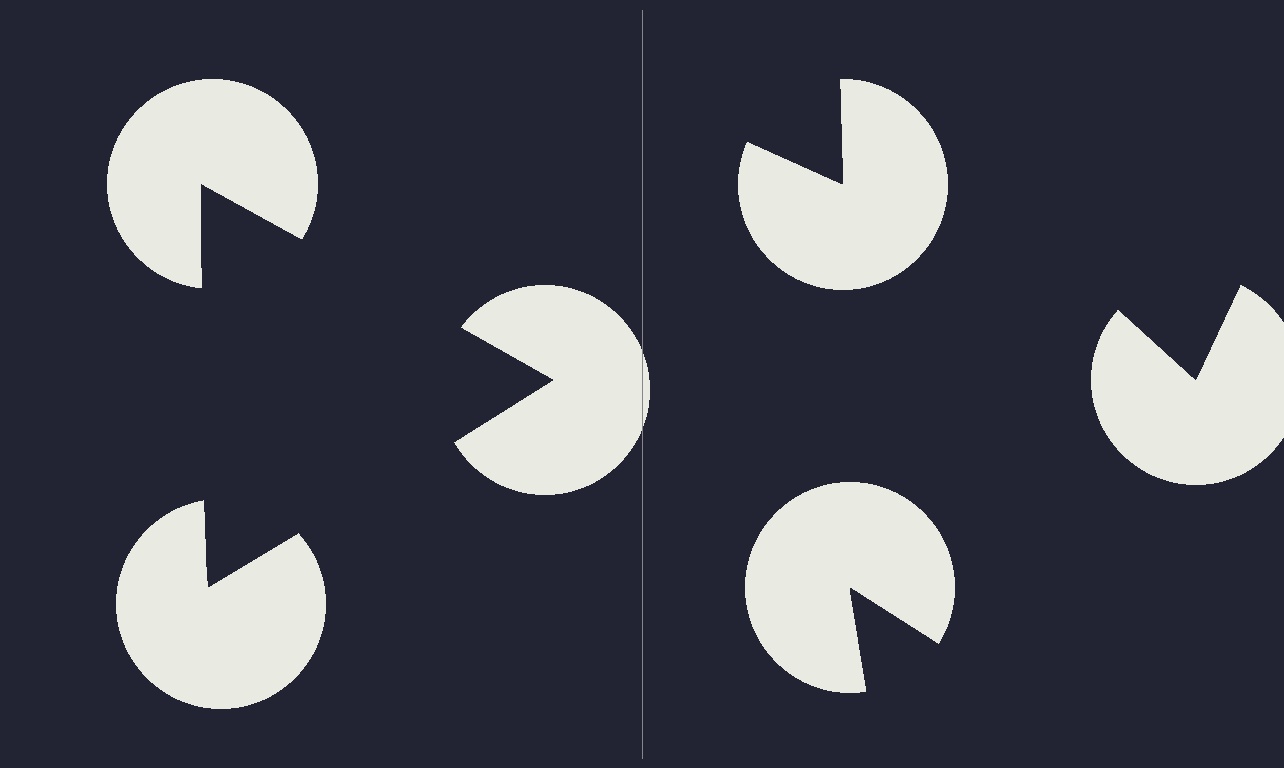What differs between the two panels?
The pac-man discs are positioned identically on both sides; only the wedge orientations differ. On the left they align to a triangle; on the right they are misaligned.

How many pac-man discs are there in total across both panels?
6 — 3 on each side.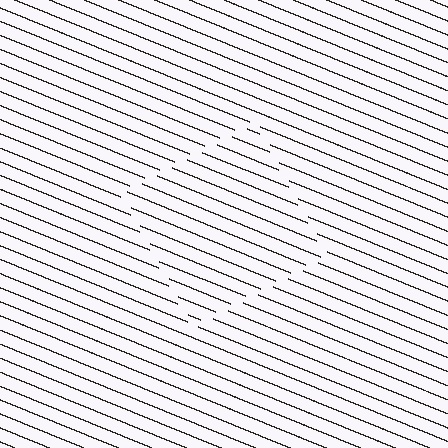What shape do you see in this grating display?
An illusory square. The interior of the shape contains the same grating, shifted by half a period — the contour is defined by the phase discontinuity where line-ends from the inner and outer gratings abut.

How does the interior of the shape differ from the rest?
The interior of the shape contains the same grating, shifted by half a period — the contour is defined by the phase discontinuity where line-ends from the inner and outer gratings abut.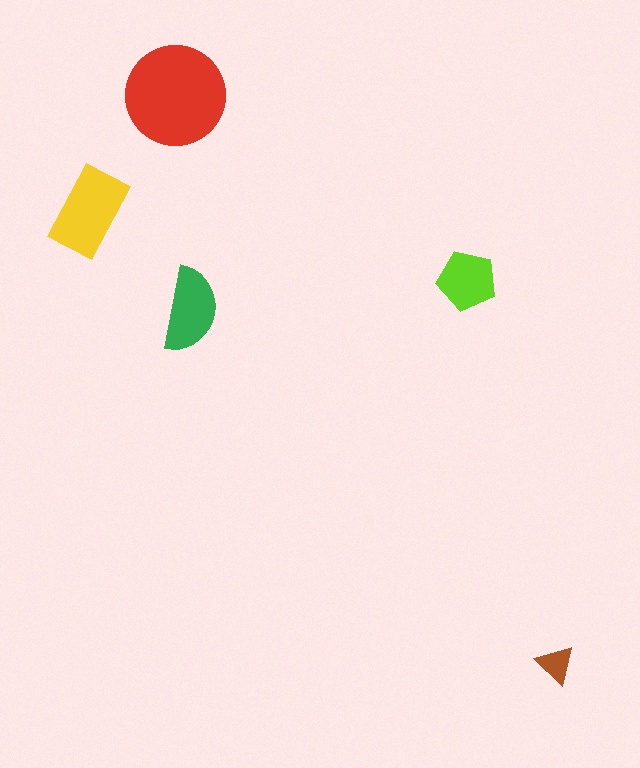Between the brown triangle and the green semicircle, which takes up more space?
The green semicircle.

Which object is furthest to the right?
The brown triangle is rightmost.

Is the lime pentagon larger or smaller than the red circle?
Smaller.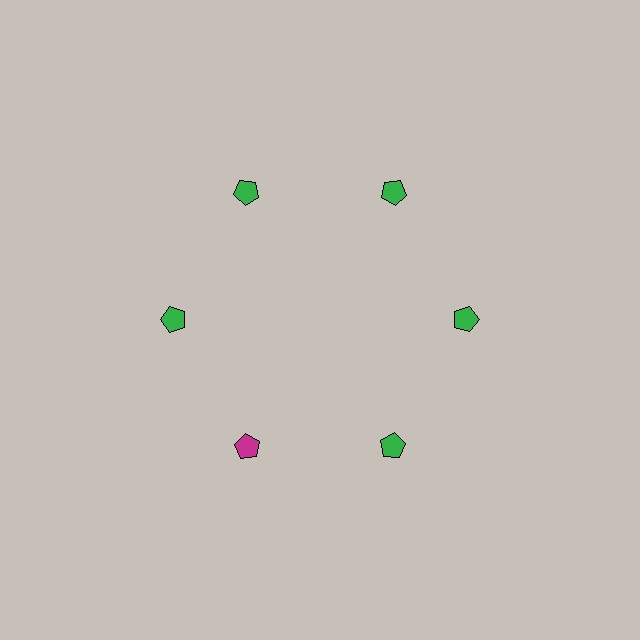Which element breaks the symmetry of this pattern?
The magenta pentagon at roughly the 7 o'clock position breaks the symmetry. All other shapes are green pentagons.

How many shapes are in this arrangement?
There are 6 shapes arranged in a ring pattern.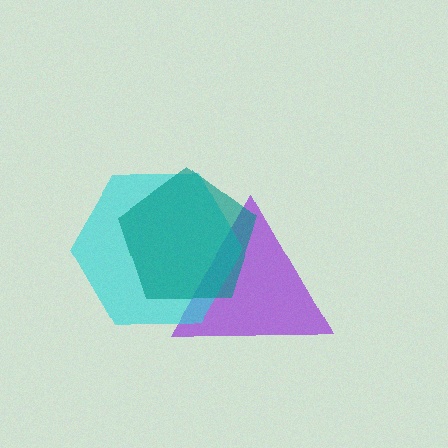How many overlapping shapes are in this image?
There are 3 overlapping shapes in the image.